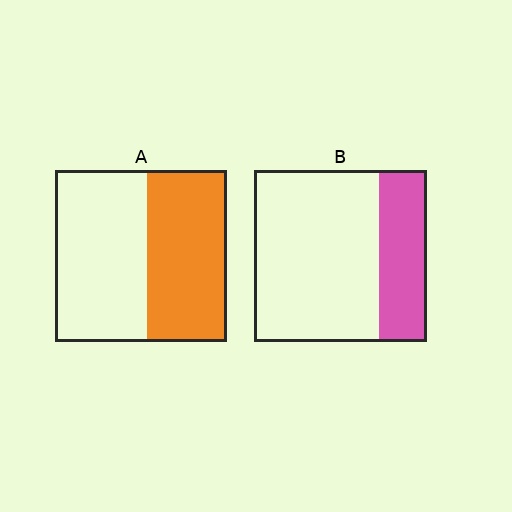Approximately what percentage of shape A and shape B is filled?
A is approximately 45% and B is approximately 30%.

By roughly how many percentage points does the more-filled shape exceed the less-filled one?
By roughly 20 percentage points (A over B).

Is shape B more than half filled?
No.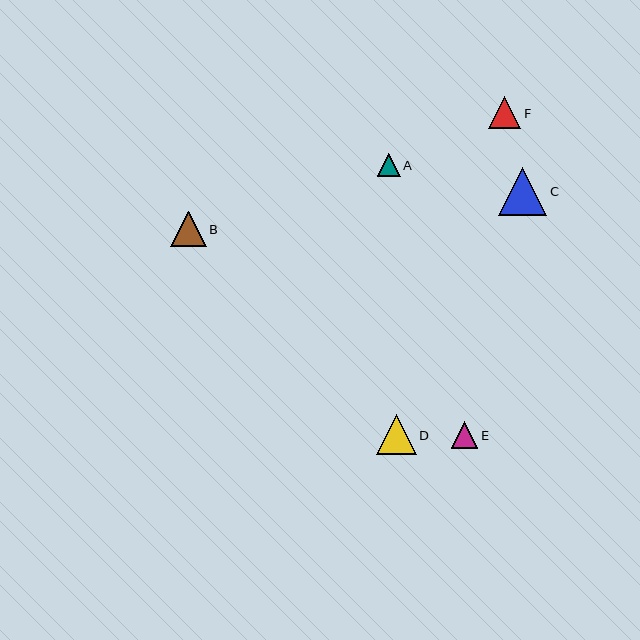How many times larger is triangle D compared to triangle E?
Triangle D is approximately 1.5 times the size of triangle E.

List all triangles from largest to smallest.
From largest to smallest: C, D, B, F, E, A.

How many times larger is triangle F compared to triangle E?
Triangle F is approximately 1.2 times the size of triangle E.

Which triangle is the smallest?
Triangle A is the smallest with a size of approximately 22 pixels.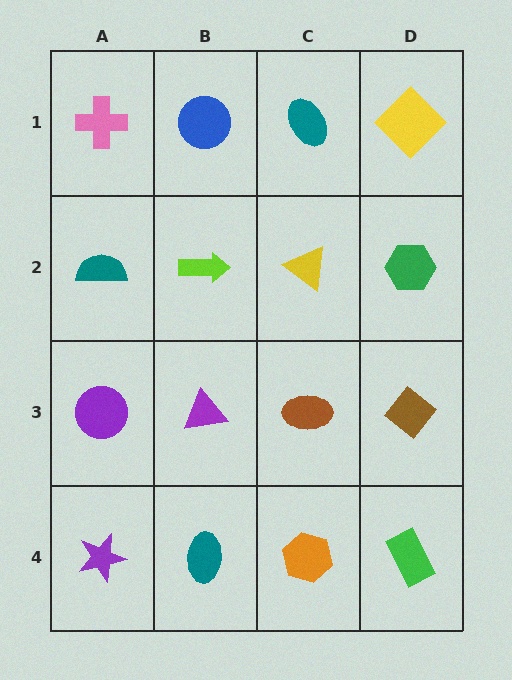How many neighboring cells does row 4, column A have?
2.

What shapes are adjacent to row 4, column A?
A purple circle (row 3, column A), a teal ellipse (row 4, column B).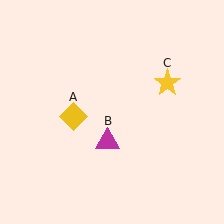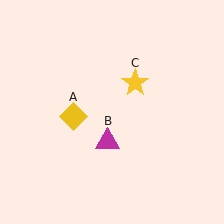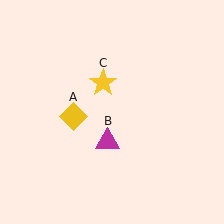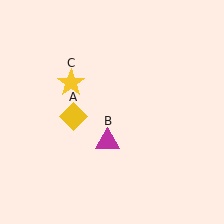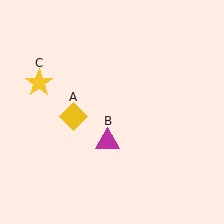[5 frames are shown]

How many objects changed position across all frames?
1 object changed position: yellow star (object C).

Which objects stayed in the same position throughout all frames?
Yellow diamond (object A) and magenta triangle (object B) remained stationary.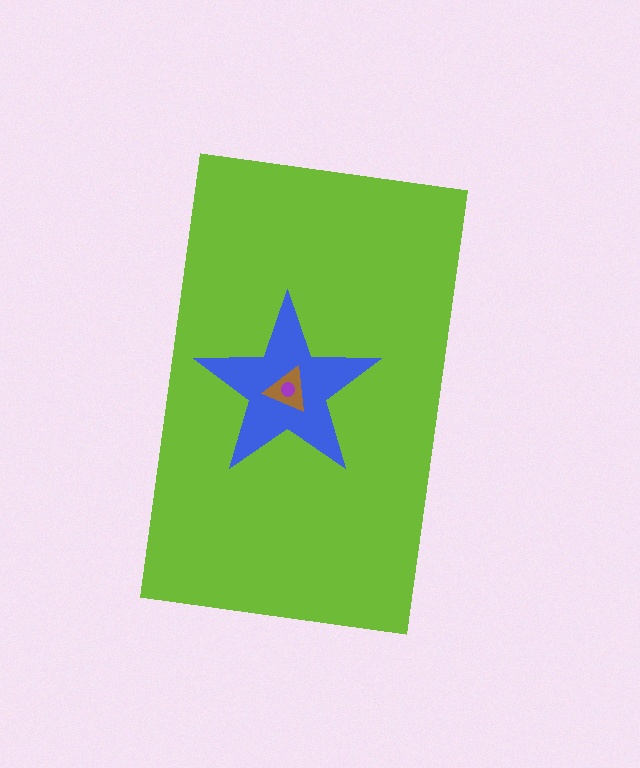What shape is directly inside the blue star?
The brown triangle.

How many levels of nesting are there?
4.